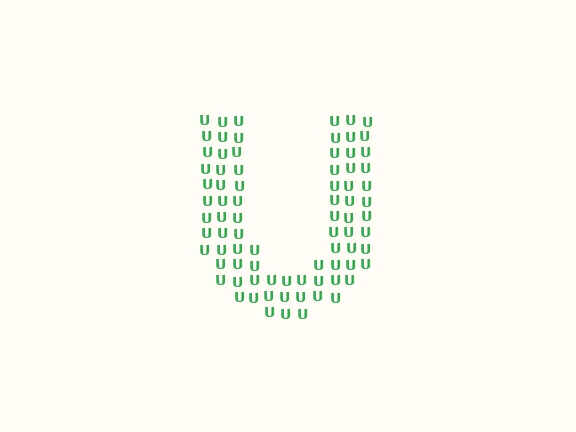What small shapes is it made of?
It is made of small letter U's.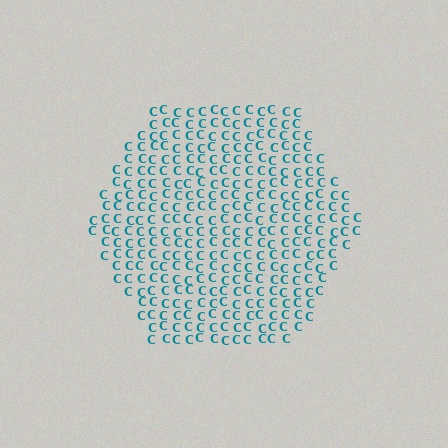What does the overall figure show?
The overall figure shows a hexagon.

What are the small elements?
The small elements are letter C's.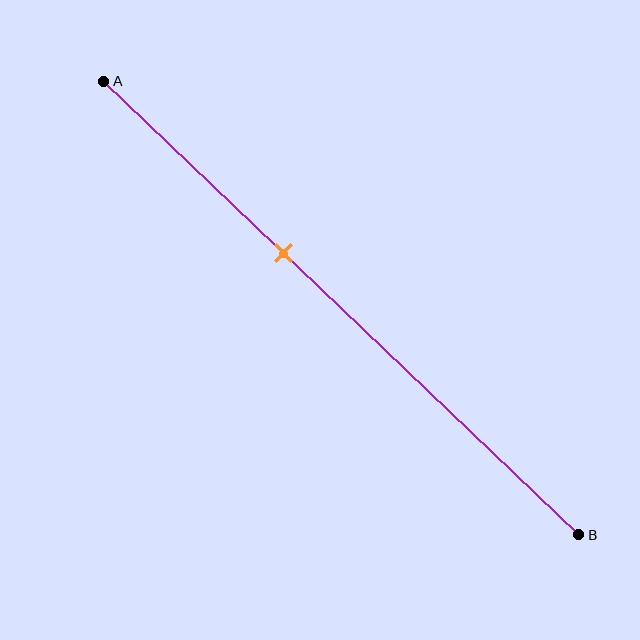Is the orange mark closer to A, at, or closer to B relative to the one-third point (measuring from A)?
The orange mark is closer to point B than the one-third point of segment AB.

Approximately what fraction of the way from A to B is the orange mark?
The orange mark is approximately 40% of the way from A to B.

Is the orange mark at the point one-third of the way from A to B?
No, the mark is at about 40% from A, not at the 33% one-third point.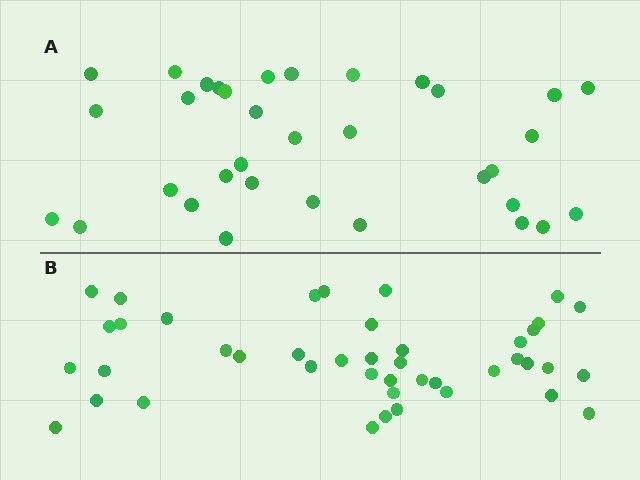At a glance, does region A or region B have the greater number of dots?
Region B (the bottom region) has more dots.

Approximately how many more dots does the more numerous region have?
Region B has roughly 8 or so more dots than region A.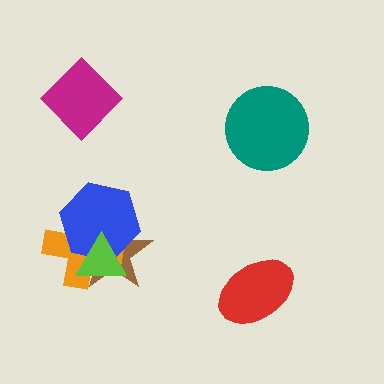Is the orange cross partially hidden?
Yes, it is partially covered by another shape.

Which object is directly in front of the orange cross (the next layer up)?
The blue hexagon is directly in front of the orange cross.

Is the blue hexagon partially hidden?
Yes, it is partially covered by another shape.